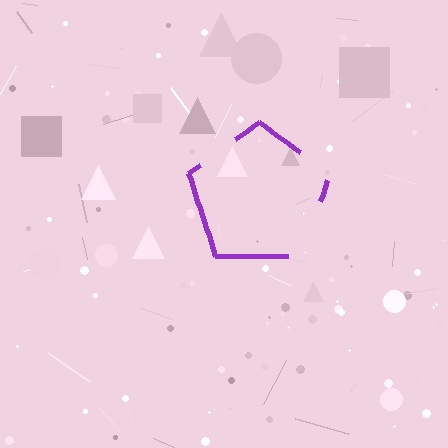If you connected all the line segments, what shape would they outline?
They would outline a pentagon.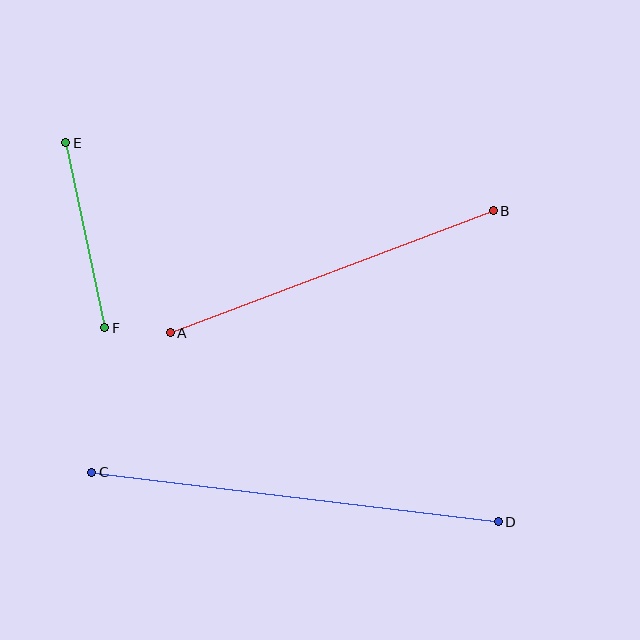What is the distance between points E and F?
The distance is approximately 189 pixels.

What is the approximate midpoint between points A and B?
The midpoint is at approximately (332, 272) pixels.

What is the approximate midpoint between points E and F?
The midpoint is at approximately (85, 235) pixels.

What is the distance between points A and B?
The distance is approximately 345 pixels.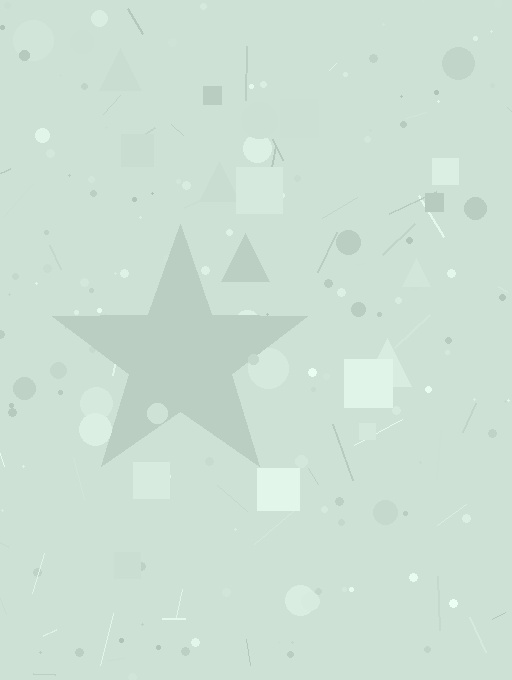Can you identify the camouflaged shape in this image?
The camouflaged shape is a star.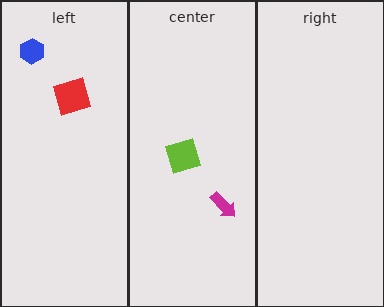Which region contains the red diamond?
The left region.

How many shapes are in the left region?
2.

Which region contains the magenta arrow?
The center region.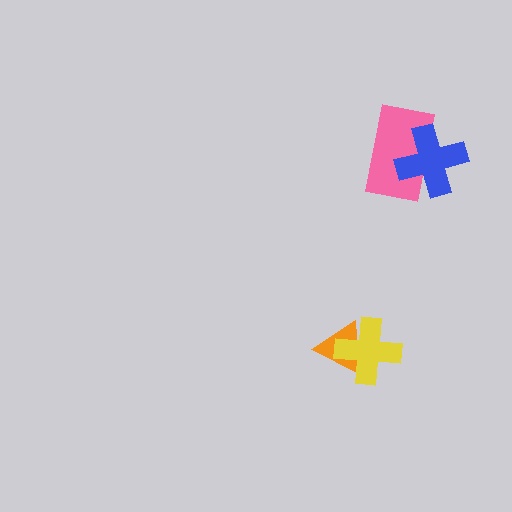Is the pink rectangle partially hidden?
Yes, it is partially covered by another shape.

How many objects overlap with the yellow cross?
1 object overlaps with the yellow cross.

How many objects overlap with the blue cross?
1 object overlaps with the blue cross.